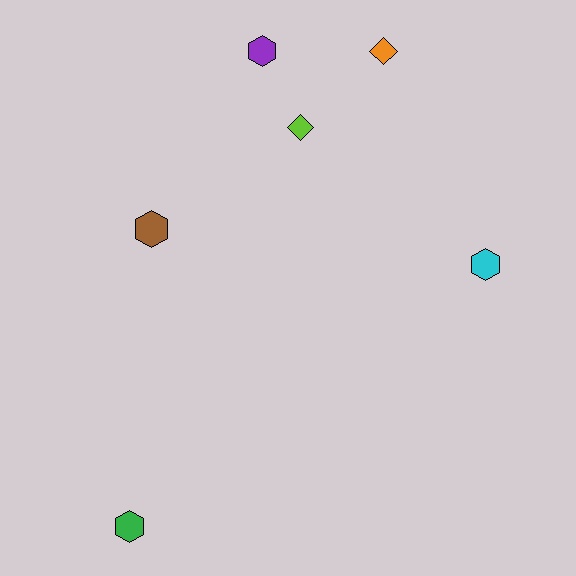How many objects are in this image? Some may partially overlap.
There are 6 objects.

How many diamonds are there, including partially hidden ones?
There are 2 diamonds.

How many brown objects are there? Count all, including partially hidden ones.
There is 1 brown object.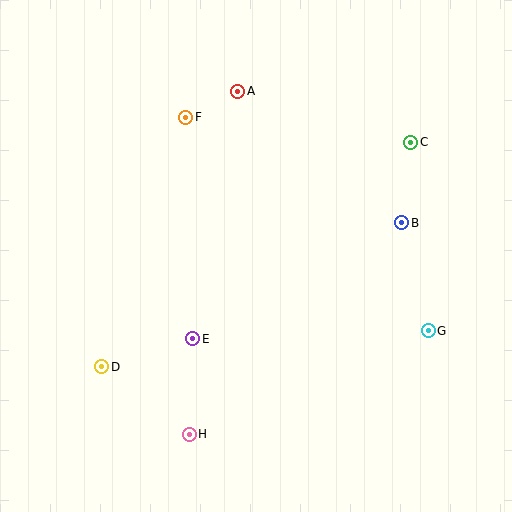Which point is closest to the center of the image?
Point E at (193, 339) is closest to the center.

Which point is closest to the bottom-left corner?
Point D is closest to the bottom-left corner.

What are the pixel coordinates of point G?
Point G is at (428, 331).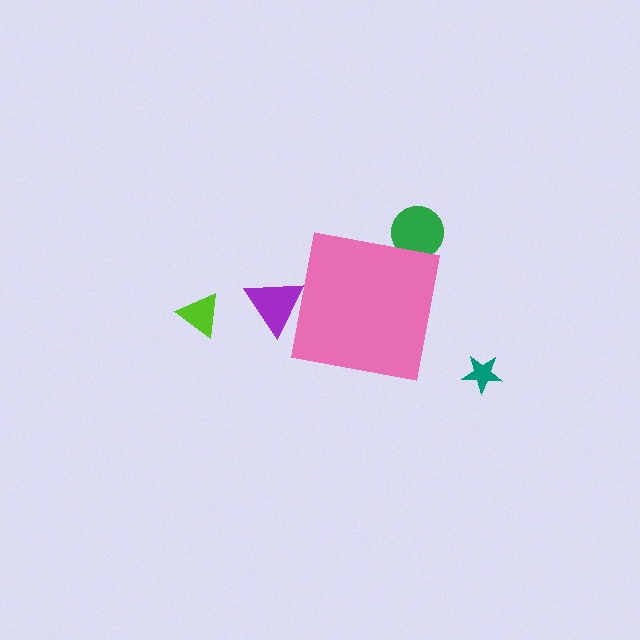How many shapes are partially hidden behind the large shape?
2 shapes are partially hidden.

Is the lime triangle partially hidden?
No, the lime triangle is fully visible.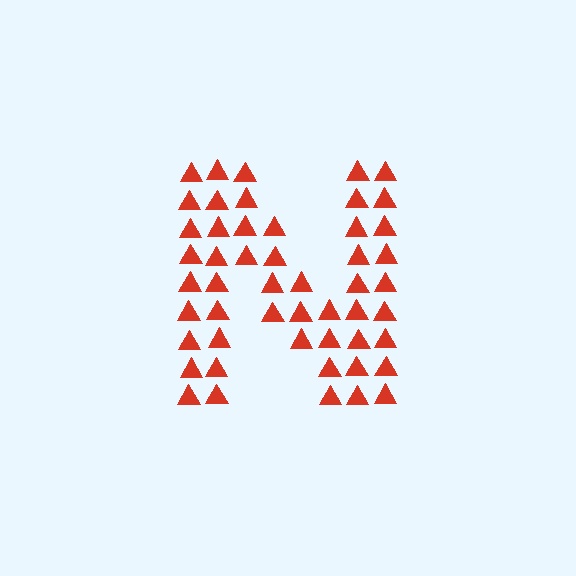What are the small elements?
The small elements are triangles.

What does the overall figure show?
The overall figure shows the letter N.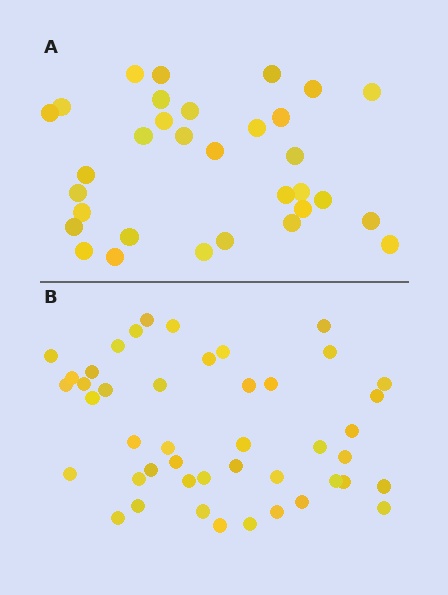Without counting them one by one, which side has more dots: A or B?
Region B (the bottom region) has more dots.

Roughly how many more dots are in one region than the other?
Region B has approximately 15 more dots than region A.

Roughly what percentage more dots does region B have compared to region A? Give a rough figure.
About 40% more.